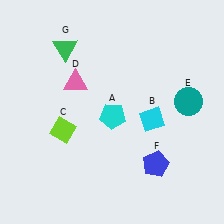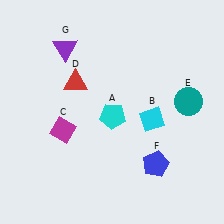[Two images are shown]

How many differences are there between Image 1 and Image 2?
There are 3 differences between the two images.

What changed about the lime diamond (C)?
In Image 1, C is lime. In Image 2, it changed to magenta.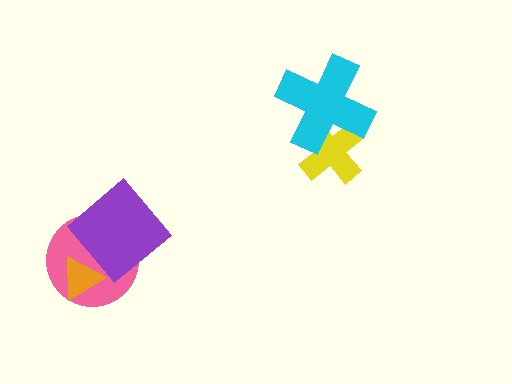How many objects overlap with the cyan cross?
1 object overlaps with the cyan cross.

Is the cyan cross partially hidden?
No, no other shape covers it.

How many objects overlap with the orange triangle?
1 object overlaps with the orange triangle.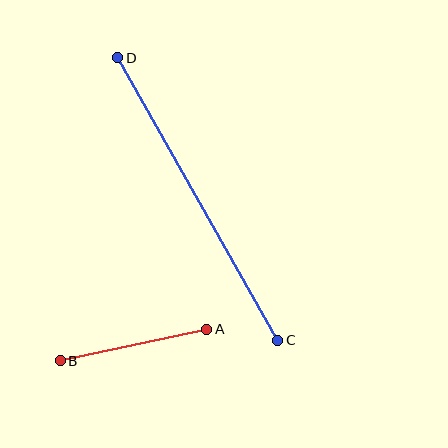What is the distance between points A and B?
The distance is approximately 150 pixels.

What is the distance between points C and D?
The distance is approximately 325 pixels.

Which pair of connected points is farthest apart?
Points C and D are farthest apart.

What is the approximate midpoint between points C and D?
The midpoint is at approximately (198, 199) pixels.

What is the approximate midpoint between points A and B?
The midpoint is at approximately (134, 345) pixels.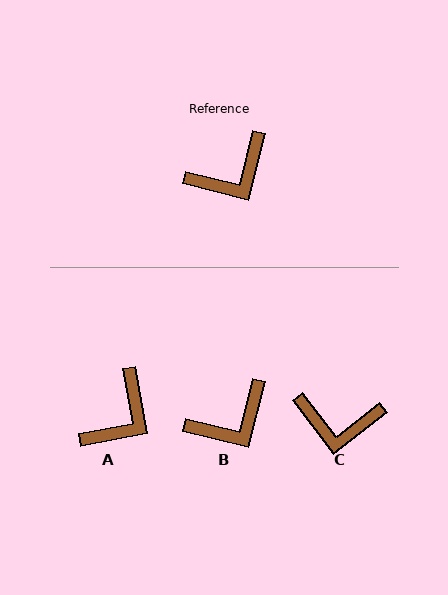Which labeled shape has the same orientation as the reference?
B.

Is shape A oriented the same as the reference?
No, it is off by about 24 degrees.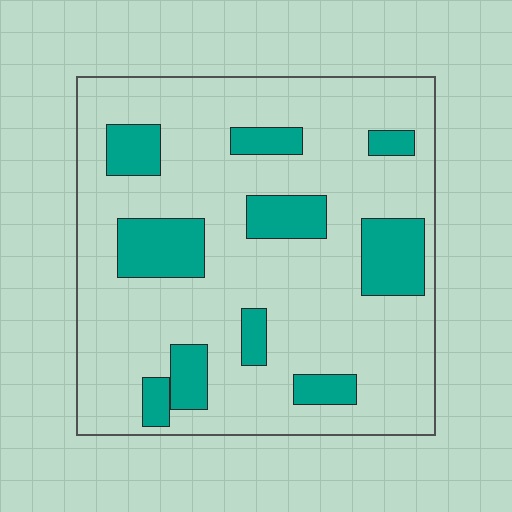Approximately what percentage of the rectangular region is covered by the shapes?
Approximately 20%.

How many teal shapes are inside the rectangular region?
10.